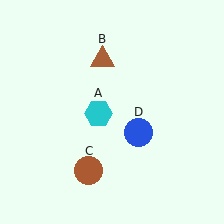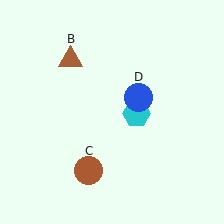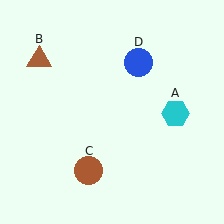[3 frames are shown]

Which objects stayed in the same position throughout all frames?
Brown circle (object C) remained stationary.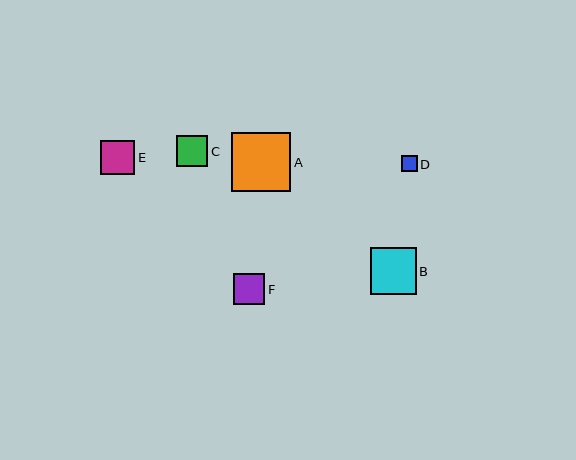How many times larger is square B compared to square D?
Square B is approximately 3.0 times the size of square D.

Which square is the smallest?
Square D is the smallest with a size of approximately 15 pixels.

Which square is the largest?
Square A is the largest with a size of approximately 59 pixels.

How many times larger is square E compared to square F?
Square E is approximately 1.1 times the size of square F.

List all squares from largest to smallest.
From largest to smallest: A, B, E, C, F, D.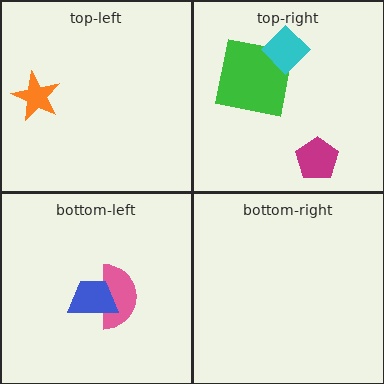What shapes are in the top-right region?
The green square, the magenta pentagon, the cyan diamond.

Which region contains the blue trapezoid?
The bottom-left region.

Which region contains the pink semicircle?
The bottom-left region.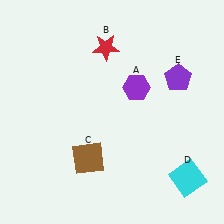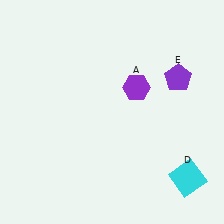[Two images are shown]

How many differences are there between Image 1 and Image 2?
There are 2 differences between the two images.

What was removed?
The brown square (C), the red star (B) were removed in Image 2.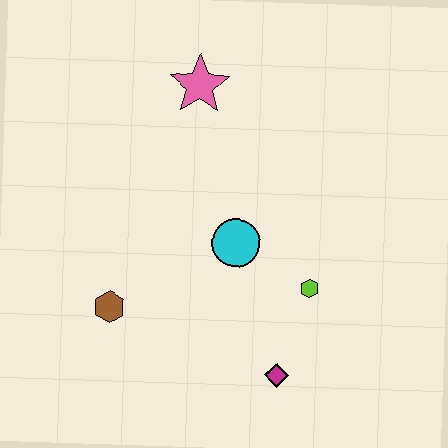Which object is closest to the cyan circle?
The lime hexagon is closest to the cyan circle.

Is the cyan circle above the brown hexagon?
Yes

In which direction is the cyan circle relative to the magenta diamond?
The cyan circle is above the magenta diamond.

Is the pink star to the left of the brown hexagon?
No